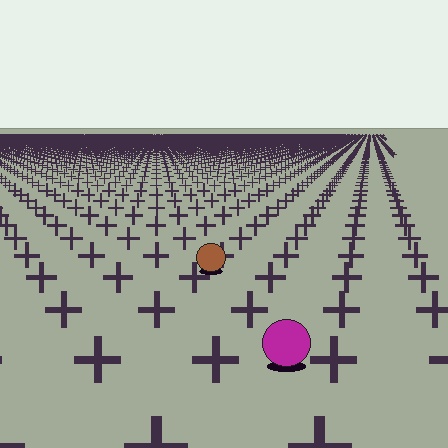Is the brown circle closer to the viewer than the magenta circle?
No. The magenta circle is closer — you can tell from the texture gradient: the ground texture is coarser near it.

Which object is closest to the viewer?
The magenta circle is closest. The texture marks near it are larger and more spread out.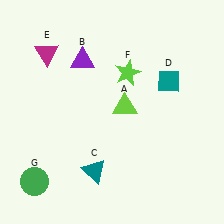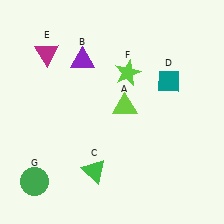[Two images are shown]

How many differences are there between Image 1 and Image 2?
There is 1 difference between the two images.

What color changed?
The triangle (C) changed from teal in Image 1 to green in Image 2.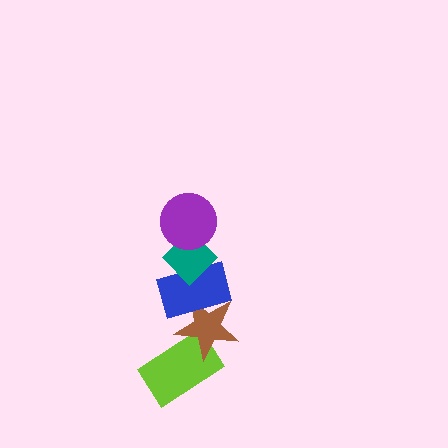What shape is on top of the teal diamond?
The purple circle is on top of the teal diamond.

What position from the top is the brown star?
The brown star is 4th from the top.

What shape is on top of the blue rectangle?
The teal diamond is on top of the blue rectangle.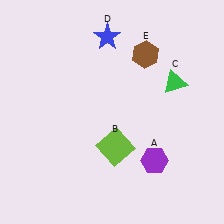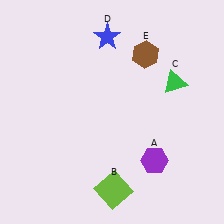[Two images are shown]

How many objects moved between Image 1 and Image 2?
1 object moved between the two images.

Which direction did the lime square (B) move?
The lime square (B) moved down.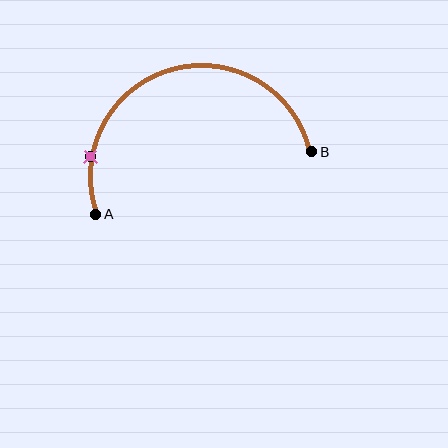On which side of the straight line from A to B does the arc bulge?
The arc bulges above the straight line connecting A and B.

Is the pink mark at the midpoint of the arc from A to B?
No. The pink mark lies on the arc but is closer to endpoint A. The arc midpoint would be at the point on the curve equidistant along the arc from both A and B.